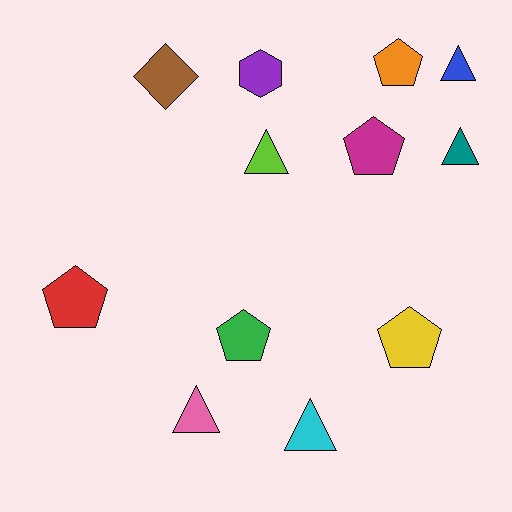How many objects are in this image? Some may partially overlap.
There are 12 objects.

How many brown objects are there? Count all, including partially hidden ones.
There is 1 brown object.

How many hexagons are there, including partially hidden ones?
There is 1 hexagon.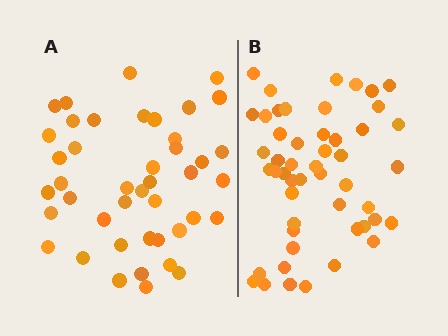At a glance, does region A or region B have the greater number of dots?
Region B (the right region) has more dots.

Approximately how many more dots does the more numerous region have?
Region B has roughly 8 or so more dots than region A.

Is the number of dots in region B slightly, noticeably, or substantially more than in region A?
Region B has only slightly more — the two regions are fairly close. The ratio is roughly 1.2 to 1.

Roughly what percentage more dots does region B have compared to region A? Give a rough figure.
About 15% more.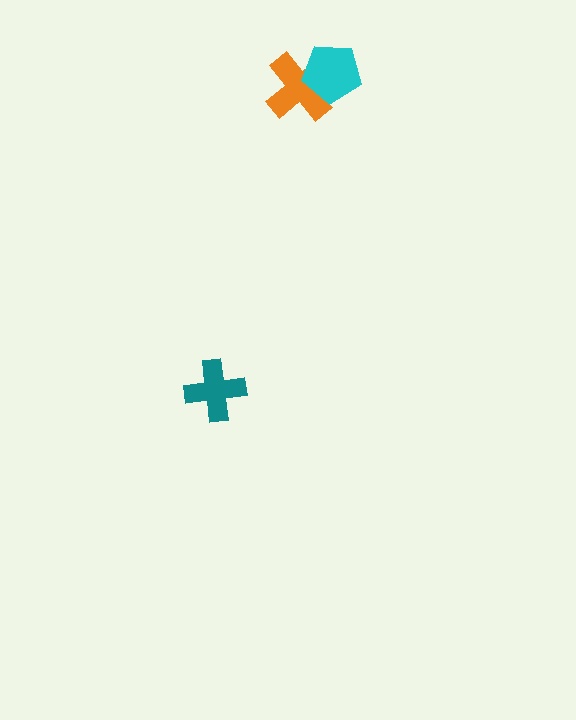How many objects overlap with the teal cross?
0 objects overlap with the teal cross.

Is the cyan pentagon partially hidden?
No, no other shape covers it.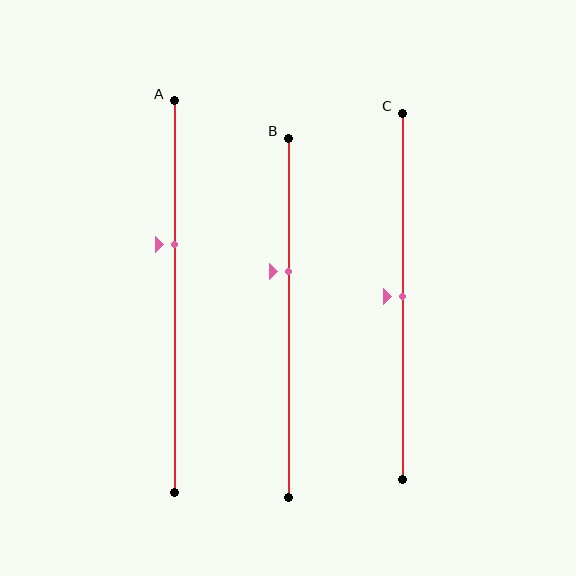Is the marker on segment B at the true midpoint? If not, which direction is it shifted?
No, the marker on segment B is shifted upward by about 13% of the segment length.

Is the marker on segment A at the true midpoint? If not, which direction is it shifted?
No, the marker on segment A is shifted upward by about 13% of the segment length.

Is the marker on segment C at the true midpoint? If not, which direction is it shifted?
Yes, the marker on segment C is at the true midpoint.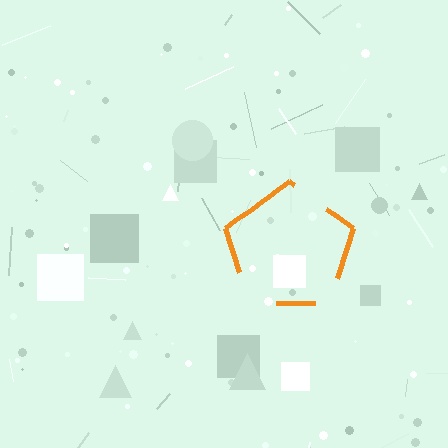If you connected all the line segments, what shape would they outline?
They would outline a pentagon.